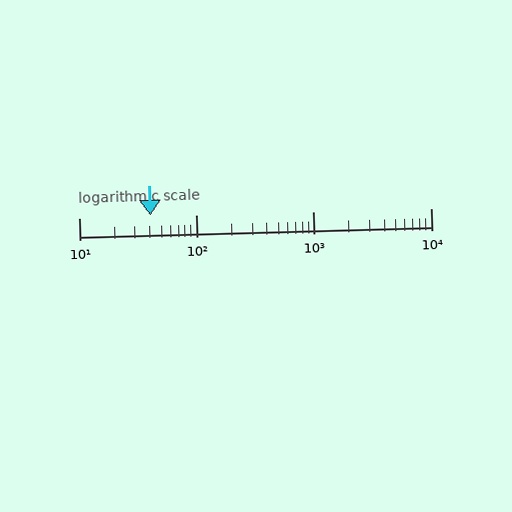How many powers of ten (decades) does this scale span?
The scale spans 3 decades, from 10 to 10000.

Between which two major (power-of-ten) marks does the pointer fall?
The pointer is between 10 and 100.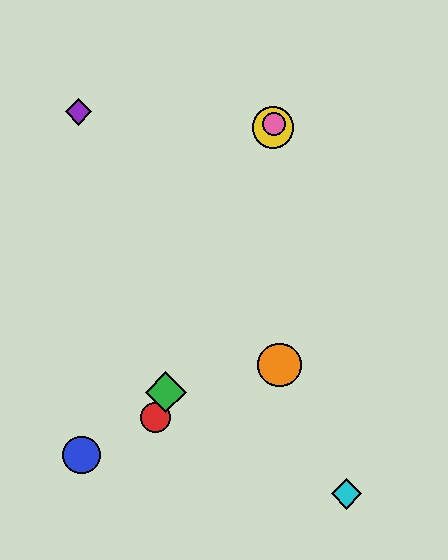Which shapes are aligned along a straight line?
The red circle, the green diamond, the yellow circle, the pink circle are aligned along a straight line.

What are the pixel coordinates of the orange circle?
The orange circle is at (280, 365).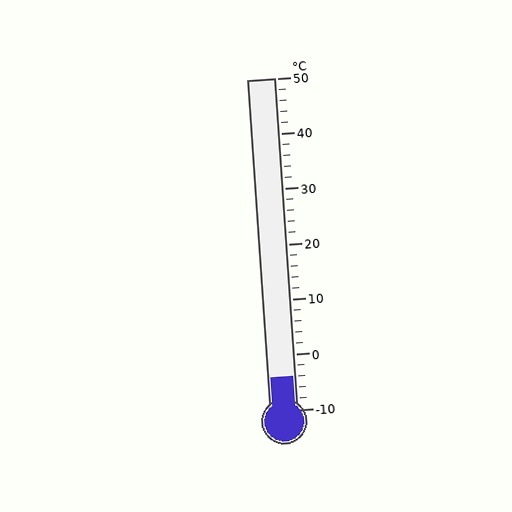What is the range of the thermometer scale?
The thermometer scale ranges from -10°C to 50°C.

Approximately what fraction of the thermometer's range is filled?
The thermometer is filled to approximately 10% of its range.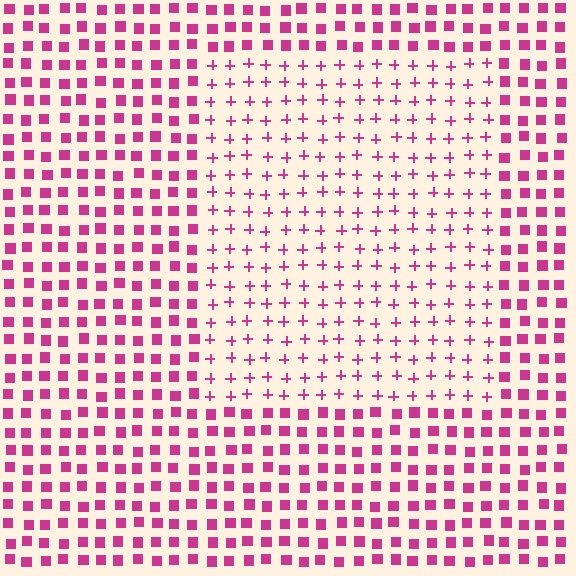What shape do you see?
I see a rectangle.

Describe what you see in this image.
The image is filled with small magenta elements arranged in a uniform grid. A rectangle-shaped region contains plus signs, while the surrounding area contains squares. The boundary is defined purely by the change in element shape.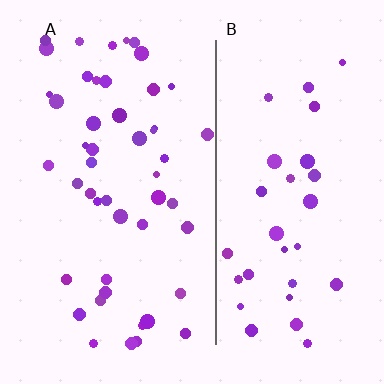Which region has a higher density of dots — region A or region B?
A (the left).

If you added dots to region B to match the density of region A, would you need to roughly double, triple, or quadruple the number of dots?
Approximately double.